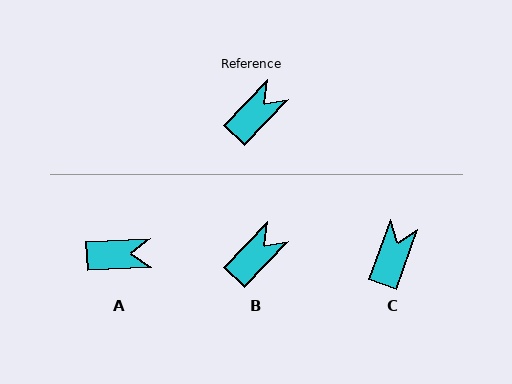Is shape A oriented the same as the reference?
No, it is off by about 43 degrees.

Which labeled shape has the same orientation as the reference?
B.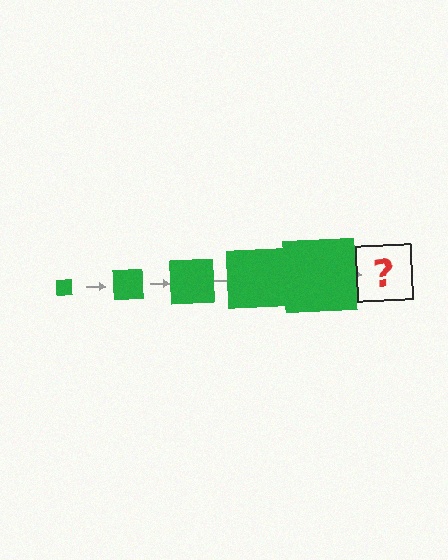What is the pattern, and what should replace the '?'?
The pattern is that the square gets progressively larger each step. The '?' should be a green square, larger than the previous one.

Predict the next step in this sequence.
The next step is a green square, larger than the previous one.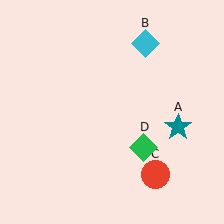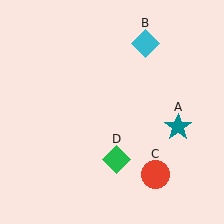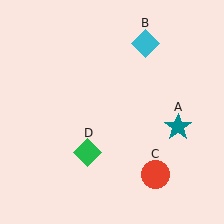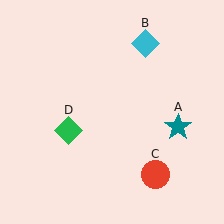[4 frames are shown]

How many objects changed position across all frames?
1 object changed position: green diamond (object D).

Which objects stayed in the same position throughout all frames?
Teal star (object A) and cyan diamond (object B) and red circle (object C) remained stationary.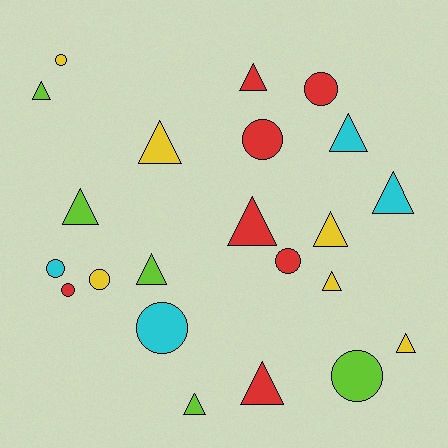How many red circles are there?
There are 4 red circles.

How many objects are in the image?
There are 22 objects.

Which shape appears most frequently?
Triangle, with 13 objects.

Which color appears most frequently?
Red, with 7 objects.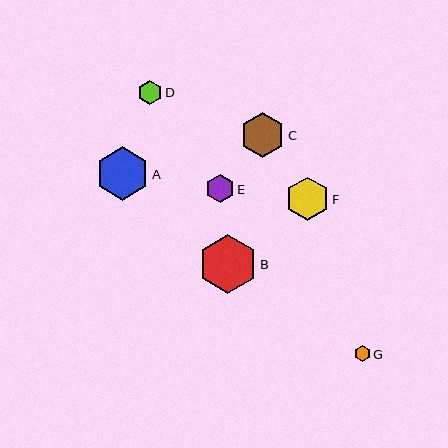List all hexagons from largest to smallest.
From largest to smallest: B, A, C, F, E, D, G.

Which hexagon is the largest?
Hexagon B is the largest with a size of approximately 59 pixels.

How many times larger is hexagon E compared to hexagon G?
Hexagon E is approximately 1.8 times the size of hexagon G.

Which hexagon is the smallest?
Hexagon G is the smallest with a size of approximately 16 pixels.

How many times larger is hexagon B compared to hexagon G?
Hexagon B is approximately 3.7 times the size of hexagon G.